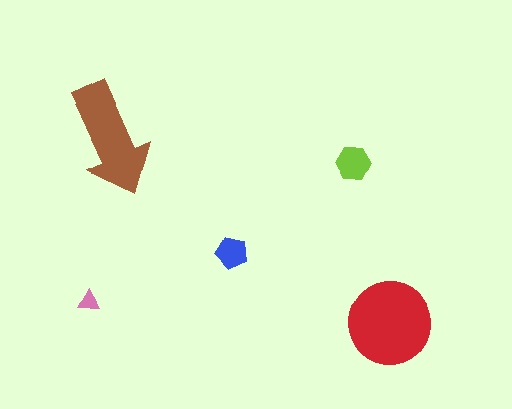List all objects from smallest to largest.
The pink triangle, the blue pentagon, the lime hexagon, the brown arrow, the red circle.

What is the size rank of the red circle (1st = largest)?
1st.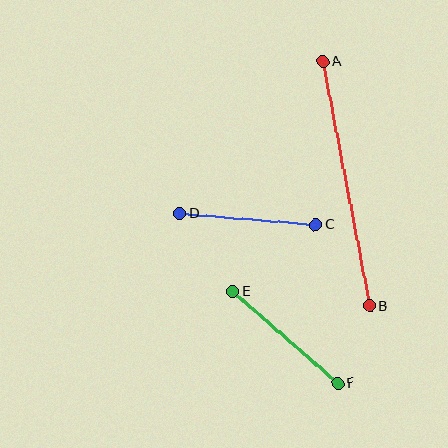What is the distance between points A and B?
The distance is approximately 249 pixels.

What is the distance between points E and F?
The distance is approximately 139 pixels.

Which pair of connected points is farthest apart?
Points A and B are farthest apart.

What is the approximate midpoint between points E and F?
The midpoint is at approximately (285, 337) pixels.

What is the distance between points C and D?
The distance is approximately 137 pixels.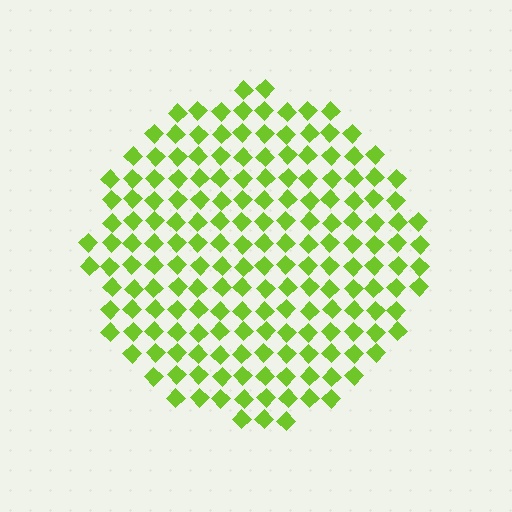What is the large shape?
The large shape is a circle.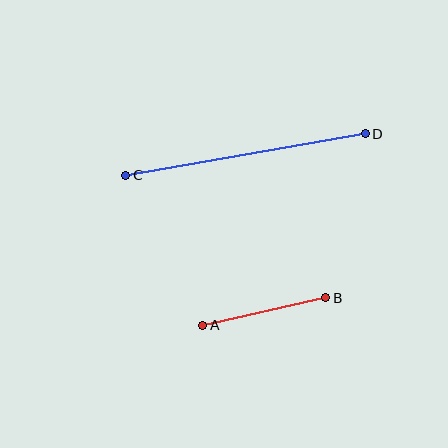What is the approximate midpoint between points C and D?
The midpoint is at approximately (245, 155) pixels.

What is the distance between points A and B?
The distance is approximately 126 pixels.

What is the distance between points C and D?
The distance is approximately 243 pixels.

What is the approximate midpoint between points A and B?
The midpoint is at approximately (264, 311) pixels.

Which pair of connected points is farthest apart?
Points C and D are farthest apart.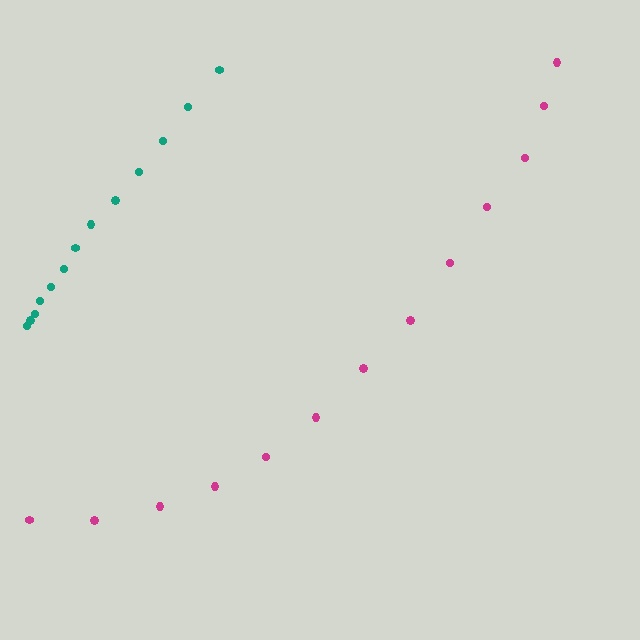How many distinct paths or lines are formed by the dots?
There are 2 distinct paths.